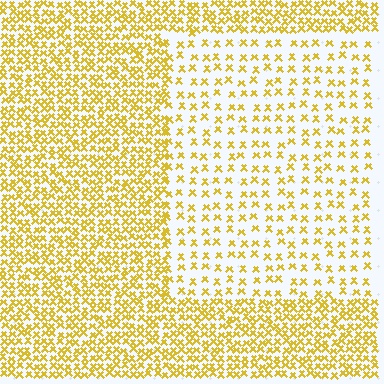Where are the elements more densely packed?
The elements are more densely packed outside the rectangle boundary.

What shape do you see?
I see a rectangle.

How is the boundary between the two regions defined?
The boundary is defined by a change in element density (approximately 2.4x ratio). All elements are the same color, size, and shape.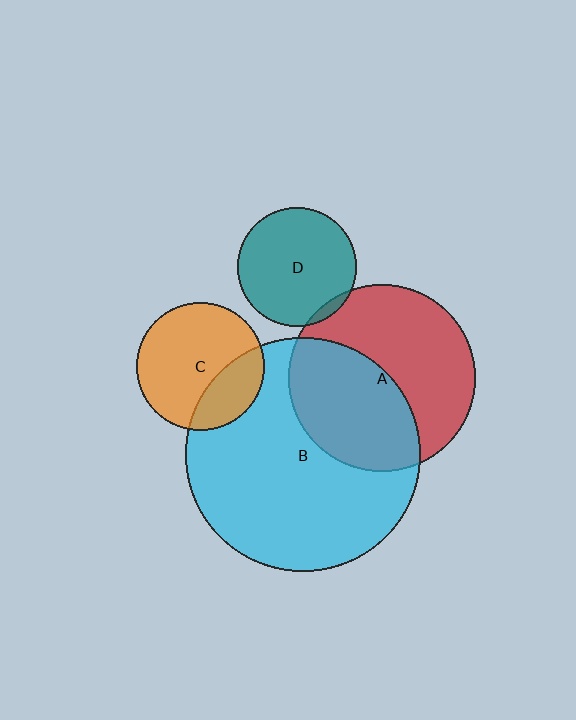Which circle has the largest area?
Circle B (cyan).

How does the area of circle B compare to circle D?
Approximately 3.9 times.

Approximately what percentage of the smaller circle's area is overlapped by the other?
Approximately 45%.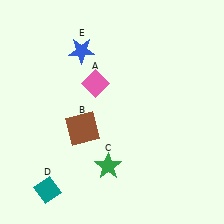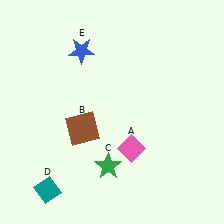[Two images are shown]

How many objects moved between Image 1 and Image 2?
1 object moved between the two images.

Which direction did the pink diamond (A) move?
The pink diamond (A) moved down.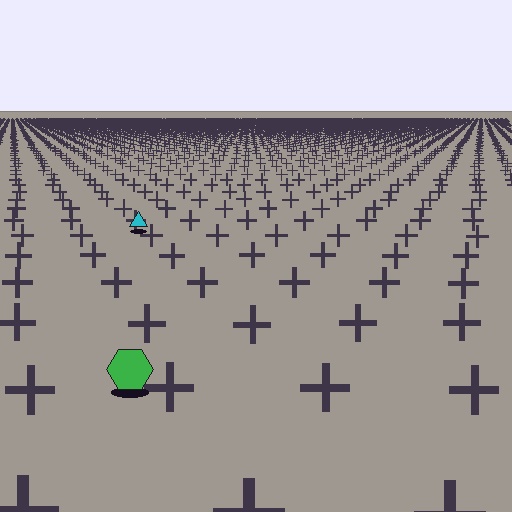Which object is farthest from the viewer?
The cyan triangle is farthest from the viewer. It appears smaller and the ground texture around it is denser.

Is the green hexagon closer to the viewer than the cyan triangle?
Yes. The green hexagon is closer — you can tell from the texture gradient: the ground texture is coarser near it.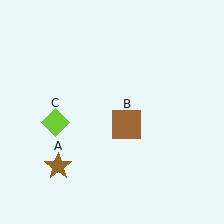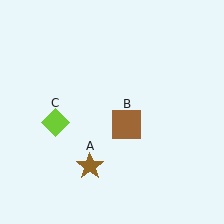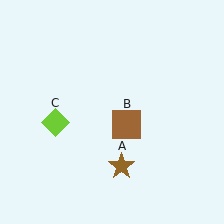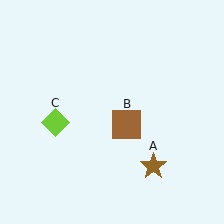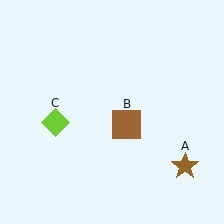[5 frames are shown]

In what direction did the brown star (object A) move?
The brown star (object A) moved right.